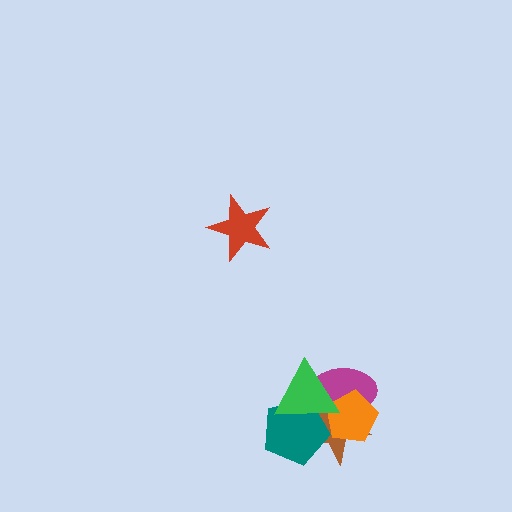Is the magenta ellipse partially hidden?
Yes, it is partially covered by another shape.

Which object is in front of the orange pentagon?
The green triangle is in front of the orange pentagon.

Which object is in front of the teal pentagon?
The green triangle is in front of the teal pentagon.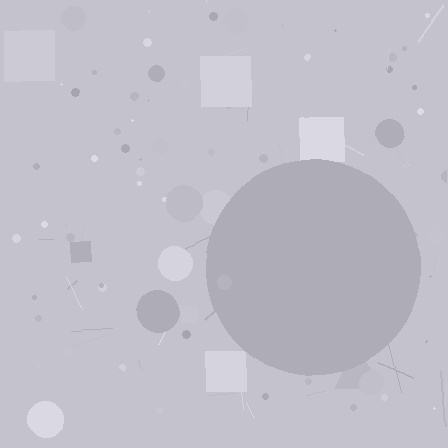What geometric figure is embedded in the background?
A circle is embedded in the background.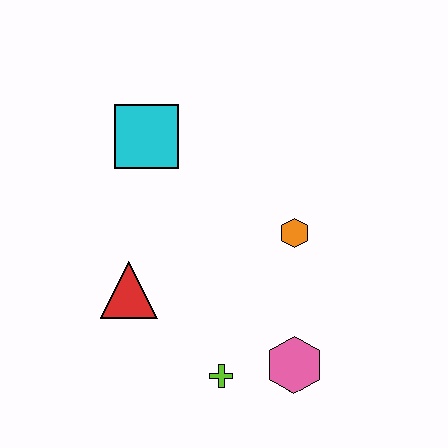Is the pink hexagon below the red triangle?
Yes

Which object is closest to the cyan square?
The red triangle is closest to the cyan square.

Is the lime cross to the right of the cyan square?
Yes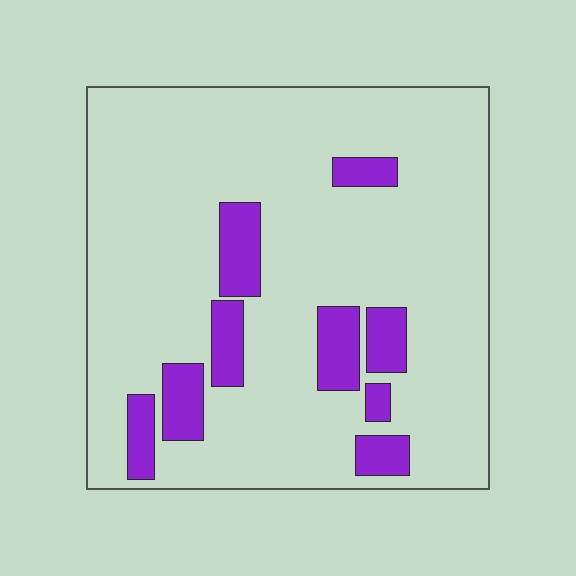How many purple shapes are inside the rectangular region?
9.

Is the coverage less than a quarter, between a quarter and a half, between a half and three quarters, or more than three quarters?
Less than a quarter.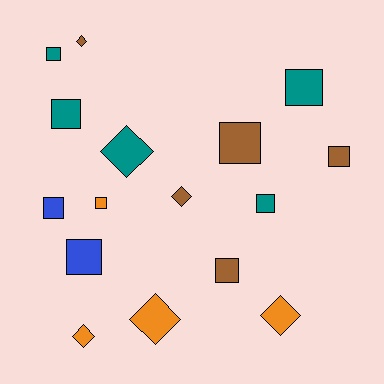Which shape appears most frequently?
Square, with 10 objects.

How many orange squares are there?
There is 1 orange square.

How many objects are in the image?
There are 16 objects.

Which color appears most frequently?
Brown, with 5 objects.